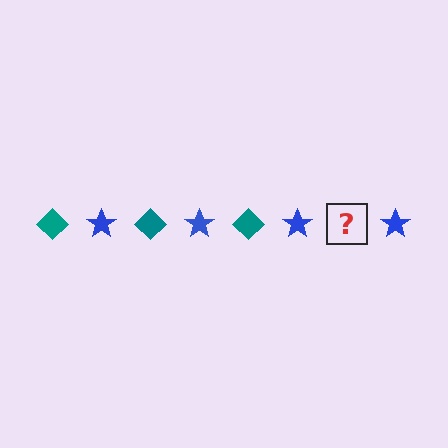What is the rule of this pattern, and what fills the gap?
The rule is that the pattern alternates between teal diamond and blue star. The gap should be filled with a teal diamond.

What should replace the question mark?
The question mark should be replaced with a teal diamond.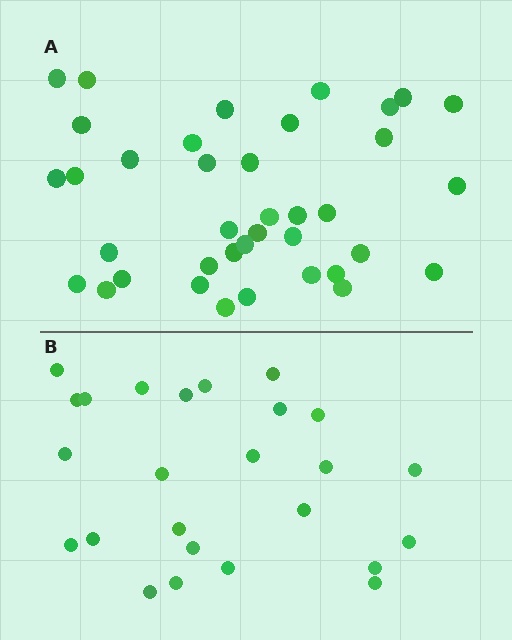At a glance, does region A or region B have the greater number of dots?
Region A (the top region) has more dots.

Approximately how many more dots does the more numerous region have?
Region A has approximately 15 more dots than region B.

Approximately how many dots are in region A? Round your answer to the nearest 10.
About 40 dots. (The exact count is 38, which rounds to 40.)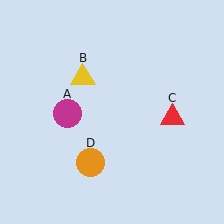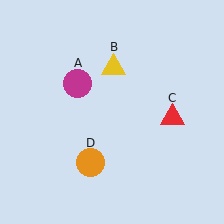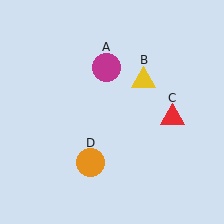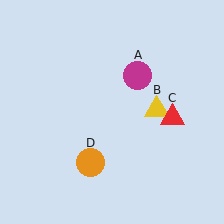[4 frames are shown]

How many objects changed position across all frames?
2 objects changed position: magenta circle (object A), yellow triangle (object B).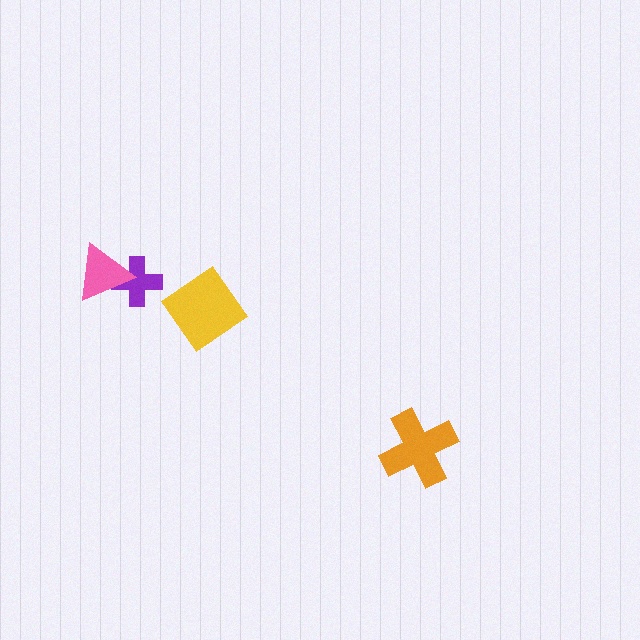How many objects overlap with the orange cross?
0 objects overlap with the orange cross.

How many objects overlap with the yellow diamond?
0 objects overlap with the yellow diamond.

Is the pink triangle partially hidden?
No, no other shape covers it.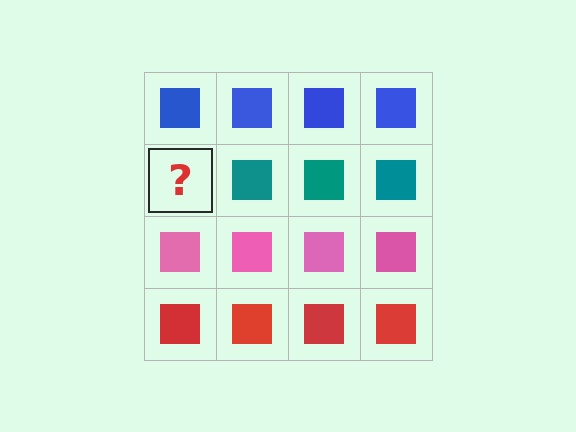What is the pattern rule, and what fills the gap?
The rule is that each row has a consistent color. The gap should be filled with a teal square.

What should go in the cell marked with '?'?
The missing cell should contain a teal square.